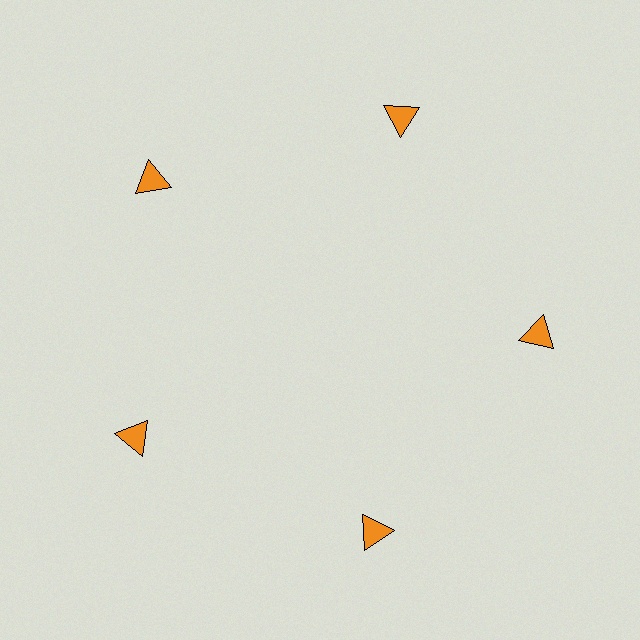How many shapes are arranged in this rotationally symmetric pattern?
There are 5 shapes, arranged in 5 groups of 1.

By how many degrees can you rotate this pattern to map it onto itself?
The pattern maps onto itself every 72 degrees of rotation.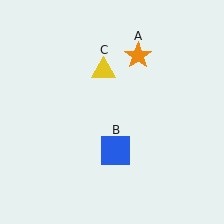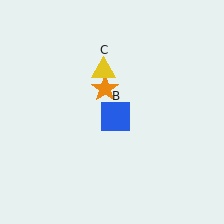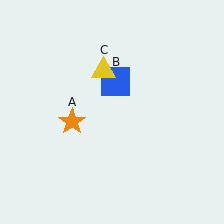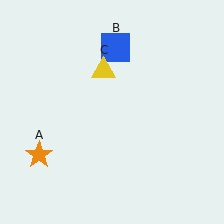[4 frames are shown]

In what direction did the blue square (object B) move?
The blue square (object B) moved up.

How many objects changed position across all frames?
2 objects changed position: orange star (object A), blue square (object B).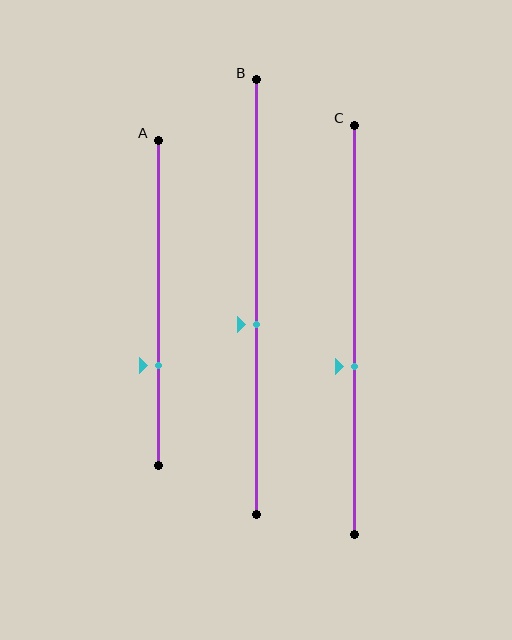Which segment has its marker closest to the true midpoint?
Segment B has its marker closest to the true midpoint.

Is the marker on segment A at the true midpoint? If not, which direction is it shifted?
No, the marker on segment A is shifted downward by about 19% of the segment length.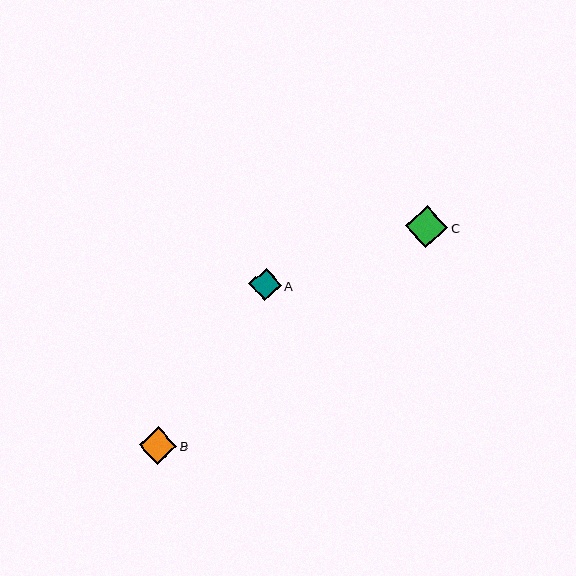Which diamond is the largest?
Diamond C is the largest with a size of approximately 42 pixels.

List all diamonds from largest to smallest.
From largest to smallest: C, B, A.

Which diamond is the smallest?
Diamond A is the smallest with a size of approximately 32 pixels.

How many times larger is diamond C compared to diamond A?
Diamond C is approximately 1.3 times the size of diamond A.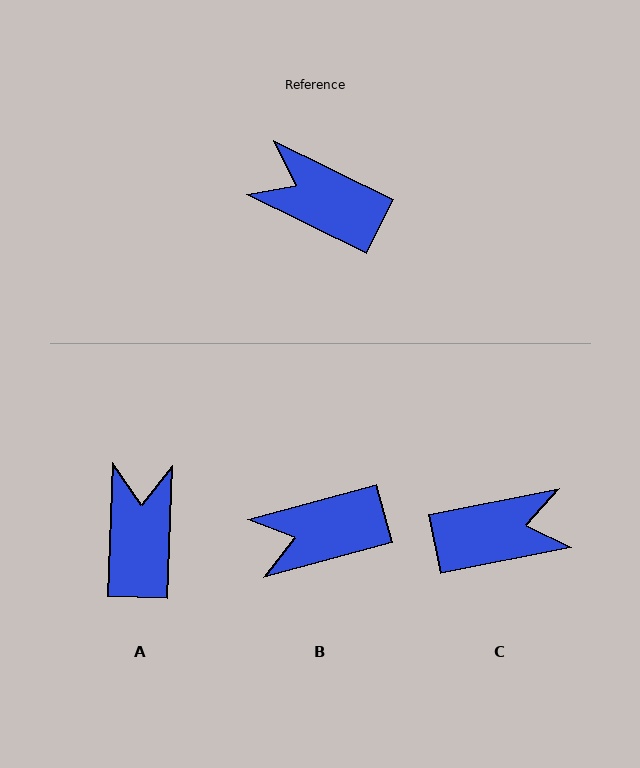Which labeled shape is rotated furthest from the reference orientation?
C, about 143 degrees away.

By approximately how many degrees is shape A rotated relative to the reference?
Approximately 67 degrees clockwise.